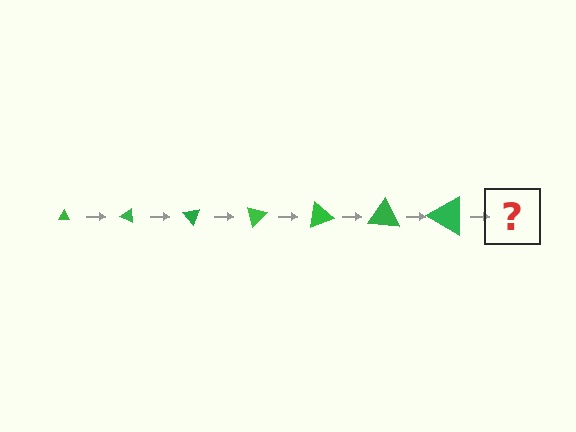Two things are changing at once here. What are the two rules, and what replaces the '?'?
The two rules are that the triangle grows larger each step and it rotates 25 degrees each step. The '?' should be a triangle, larger than the previous one and rotated 175 degrees from the start.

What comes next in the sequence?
The next element should be a triangle, larger than the previous one and rotated 175 degrees from the start.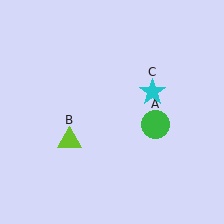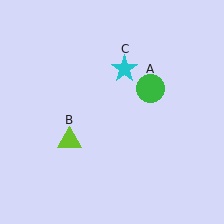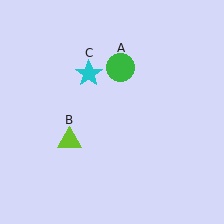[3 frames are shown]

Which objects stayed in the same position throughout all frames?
Lime triangle (object B) remained stationary.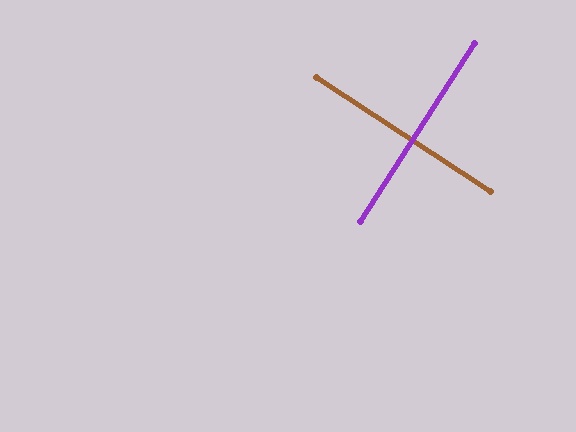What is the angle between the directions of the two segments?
Approximately 89 degrees.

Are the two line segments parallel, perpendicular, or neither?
Perpendicular — they meet at approximately 89°.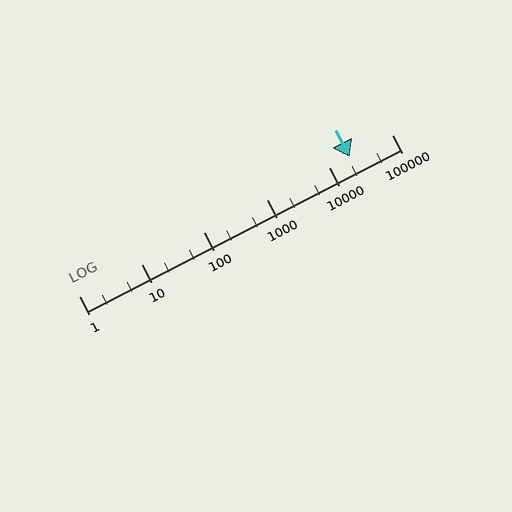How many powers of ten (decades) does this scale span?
The scale spans 5 decades, from 1 to 100000.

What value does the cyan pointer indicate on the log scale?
The pointer indicates approximately 21000.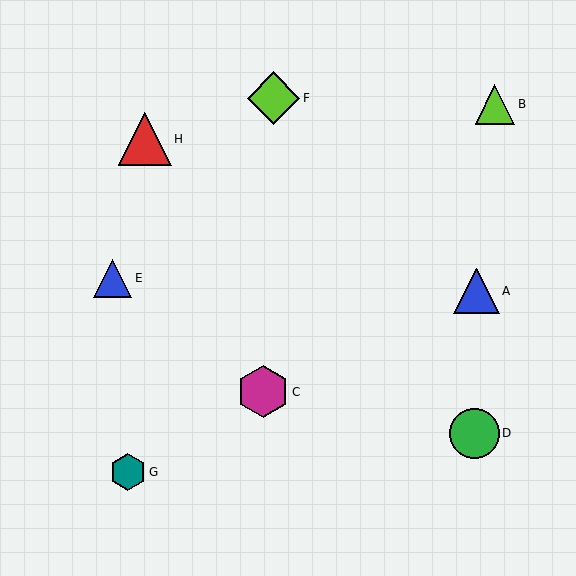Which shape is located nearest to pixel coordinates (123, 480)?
The teal hexagon (labeled G) at (128, 472) is nearest to that location.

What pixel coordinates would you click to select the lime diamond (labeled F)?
Click at (273, 98) to select the lime diamond F.